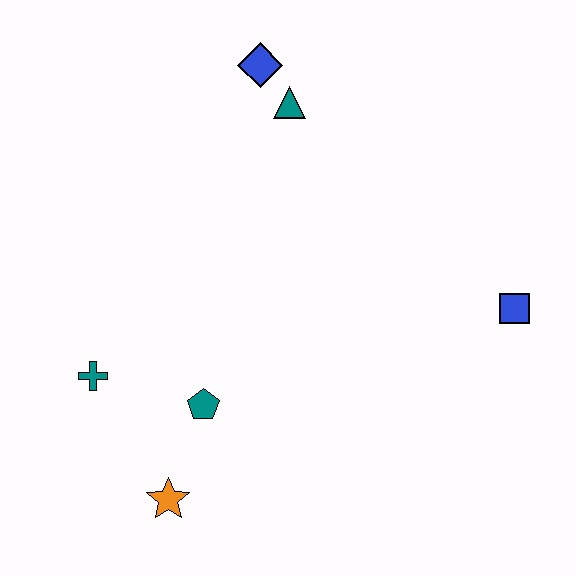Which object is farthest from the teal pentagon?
The blue diamond is farthest from the teal pentagon.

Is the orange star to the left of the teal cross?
No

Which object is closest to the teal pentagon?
The orange star is closest to the teal pentagon.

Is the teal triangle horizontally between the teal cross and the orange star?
No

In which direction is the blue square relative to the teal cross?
The blue square is to the right of the teal cross.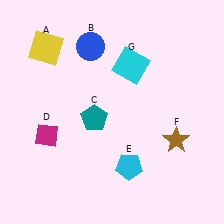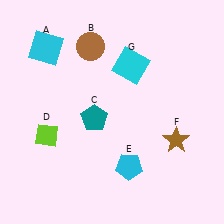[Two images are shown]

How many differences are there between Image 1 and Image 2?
There are 3 differences between the two images.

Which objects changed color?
A changed from yellow to cyan. B changed from blue to brown. D changed from magenta to lime.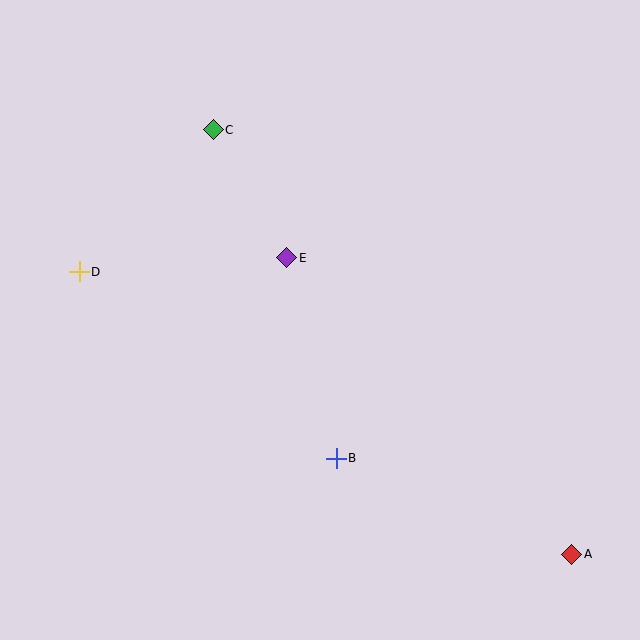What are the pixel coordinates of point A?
Point A is at (572, 554).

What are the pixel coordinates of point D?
Point D is at (79, 272).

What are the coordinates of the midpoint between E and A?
The midpoint between E and A is at (429, 406).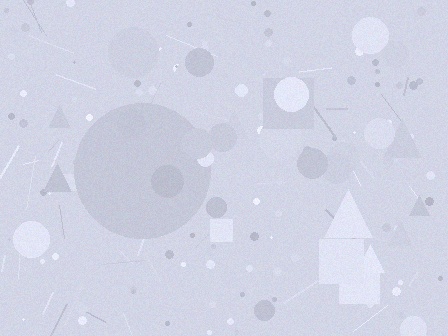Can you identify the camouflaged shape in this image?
The camouflaged shape is a circle.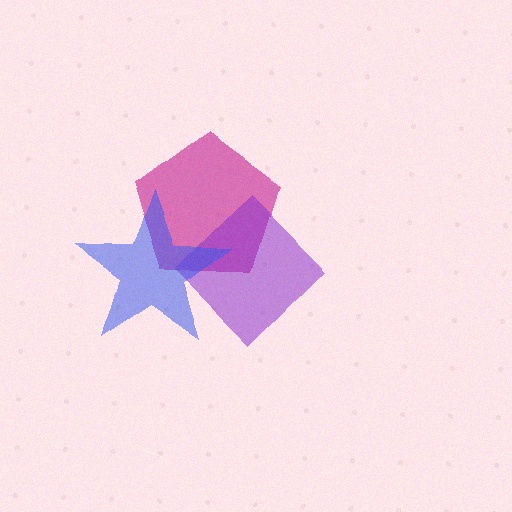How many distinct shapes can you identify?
There are 3 distinct shapes: a magenta pentagon, a purple diamond, a blue star.